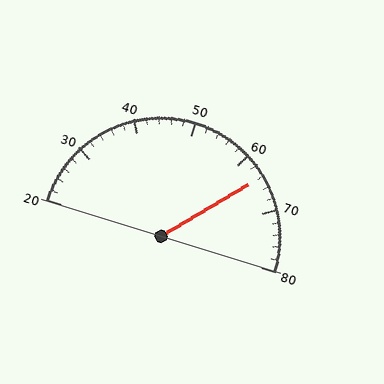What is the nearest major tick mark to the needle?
The nearest major tick mark is 60.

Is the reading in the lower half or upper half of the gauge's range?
The reading is in the upper half of the range (20 to 80).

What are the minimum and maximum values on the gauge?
The gauge ranges from 20 to 80.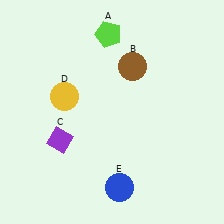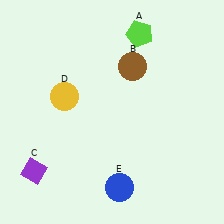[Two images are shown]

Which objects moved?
The objects that moved are: the lime pentagon (A), the purple diamond (C).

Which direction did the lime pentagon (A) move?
The lime pentagon (A) moved right.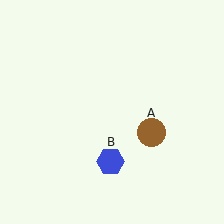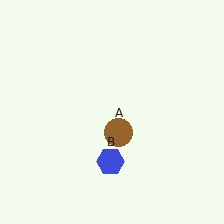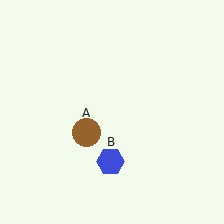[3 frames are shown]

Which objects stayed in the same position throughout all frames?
Blue hexagon (object B) remained stationary.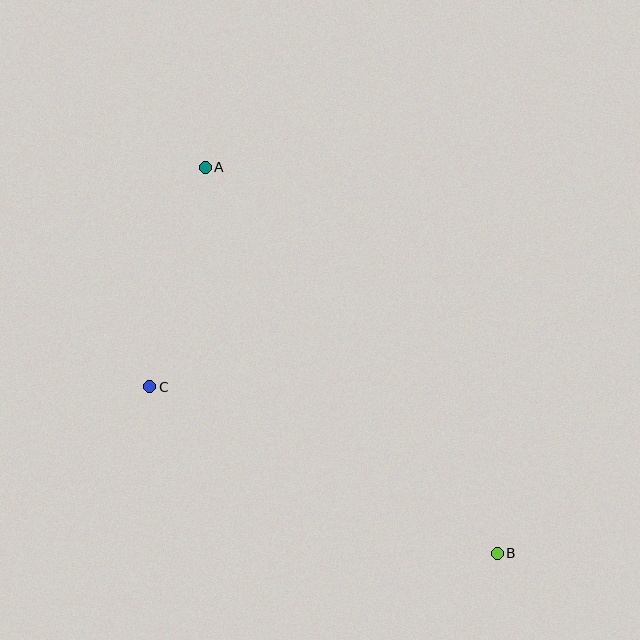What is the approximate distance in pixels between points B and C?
The distance between B and C is approximately 385 pixels.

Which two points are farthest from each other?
Points A and B are farthest from each other.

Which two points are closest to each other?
Points A and C are closest to each other.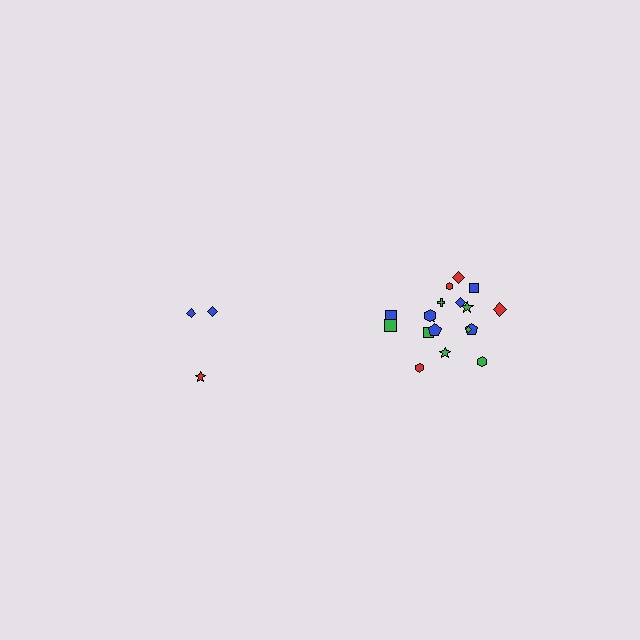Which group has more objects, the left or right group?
The right group.